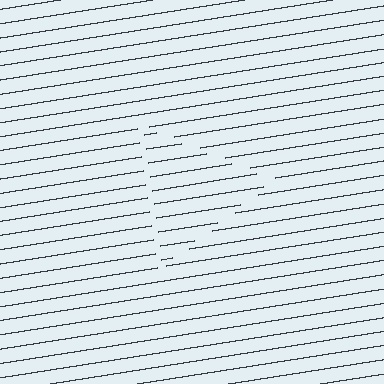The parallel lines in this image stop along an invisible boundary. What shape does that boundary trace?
An illusory triangle. The interior of the shape contains the same grating, shifted by half a period — the contour is defined by the phase discontinuity where line-ends from the inner and outer gratings abut.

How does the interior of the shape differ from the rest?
The interior of the shape contains the same grating, shifted by half a period — the contour is defined by the phase discontinuity where line-ends from the inner and outer gratings abut.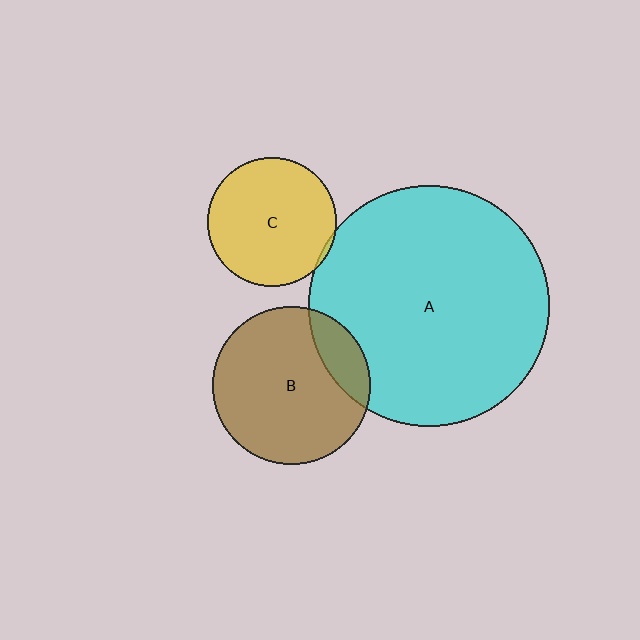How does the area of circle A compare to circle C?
Approximately 3.5 times.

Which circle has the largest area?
Circle A (cyan).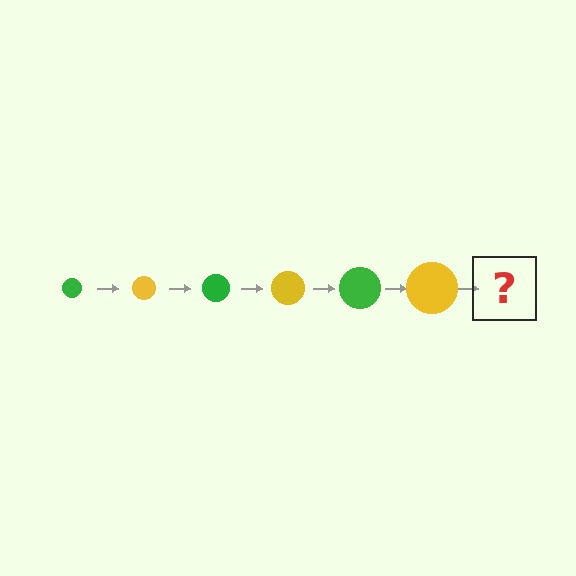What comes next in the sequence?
The next element should be a green circle, larger than the previous one.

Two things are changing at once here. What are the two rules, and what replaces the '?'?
The two rules are that the circle grows larger each step and the color cycles through green and yellow. The '?' should be a green circle, larger than the previous one.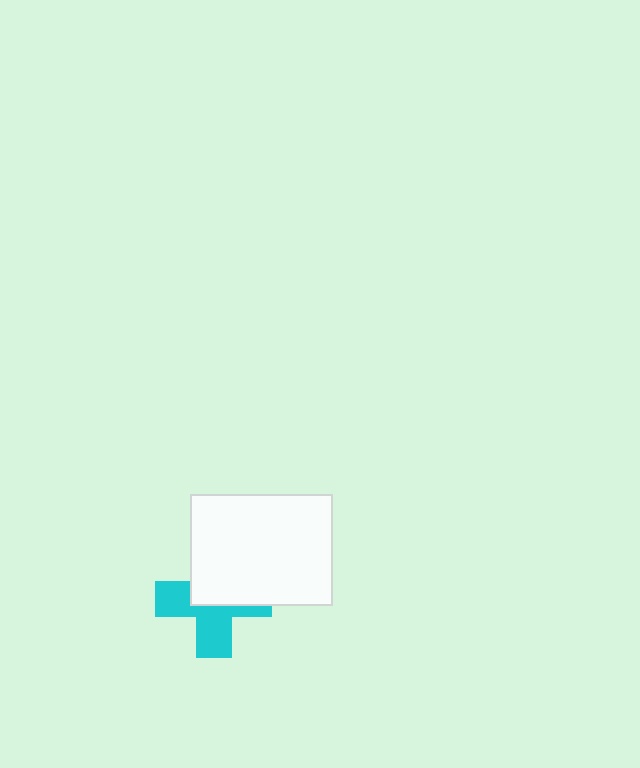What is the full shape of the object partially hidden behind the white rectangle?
The partially hidden object is a cyan cross.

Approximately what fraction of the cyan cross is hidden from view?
Roughly 48% of the cyan cross is hidden behind the white rectangle.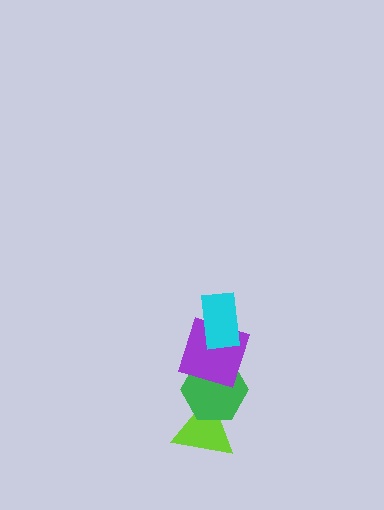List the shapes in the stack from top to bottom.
From top to bottom: the cyan rectangle, the purple square, the green hexagon, the lime triangle.